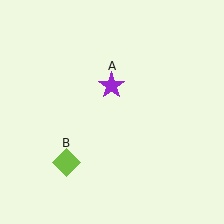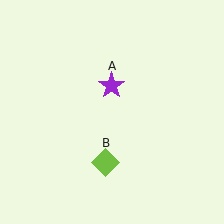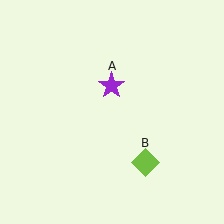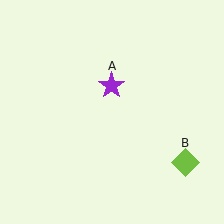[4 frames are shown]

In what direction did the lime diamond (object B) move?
The lime diamond (object B) moved right.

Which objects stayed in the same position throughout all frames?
Purple star (object A) remained stationary.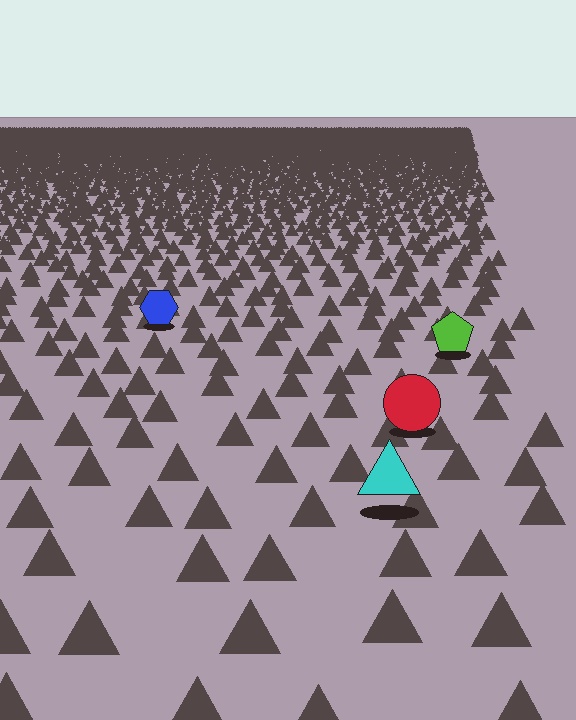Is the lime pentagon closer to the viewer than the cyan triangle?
No. The cyan triangle is closer — you can tell from the texture gradient: the ground texture is coarser near it.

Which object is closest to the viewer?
The cyan triangle is closest. The texture marks near it are larger and more spread out.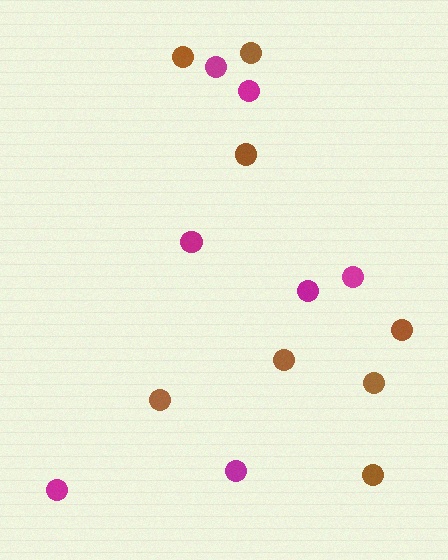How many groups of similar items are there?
There are 2 groups: one group of magenta circles (7) and one group of brown circles (8).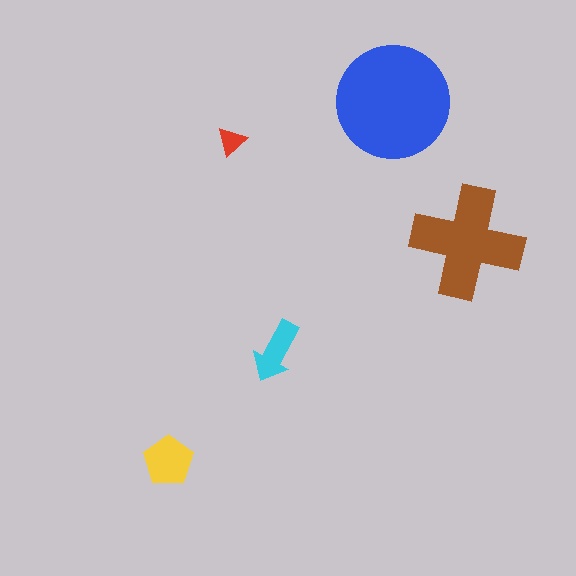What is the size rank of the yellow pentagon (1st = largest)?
3rd.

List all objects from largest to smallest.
The blue circle, the brown cross, the yellow pentagon, the cyan arrow, the red triangle.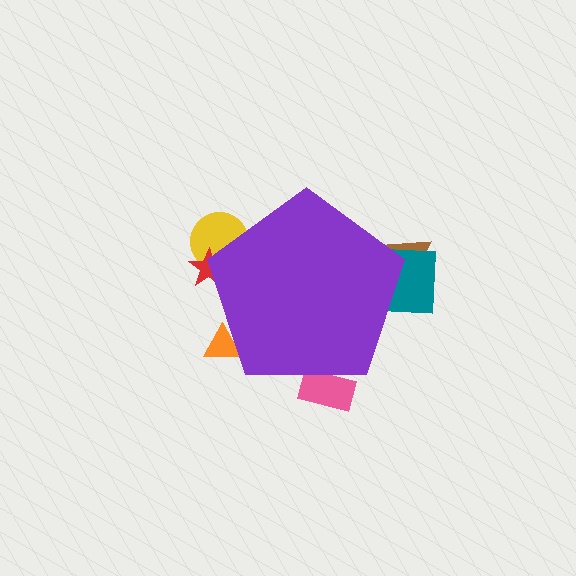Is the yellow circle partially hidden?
Yes, the yellow circle is partially hidden behind the purple pentagon.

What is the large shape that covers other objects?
A purple pentagon.